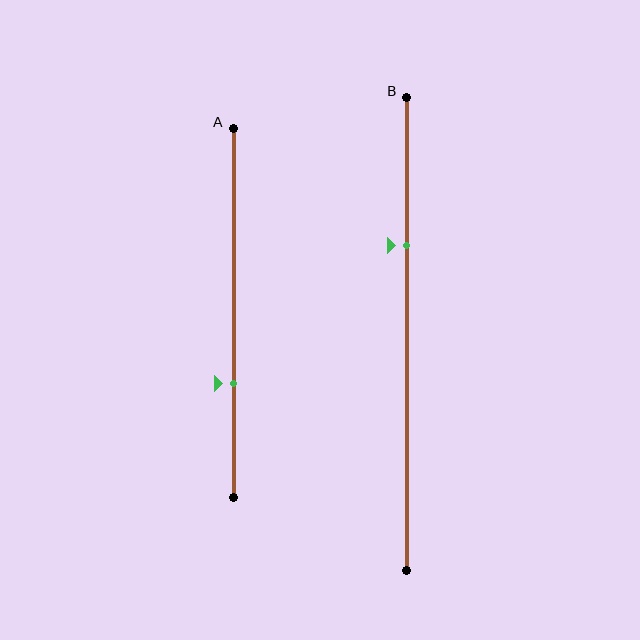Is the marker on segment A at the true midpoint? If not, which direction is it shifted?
No, the marker on segment A is shifted downward by about 19% of the segment length.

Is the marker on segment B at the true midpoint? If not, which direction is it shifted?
No, the marker on segment B is shifted upward by about 19% of the segment length.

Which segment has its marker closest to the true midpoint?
Segment B has its marker closest to the true midpoint.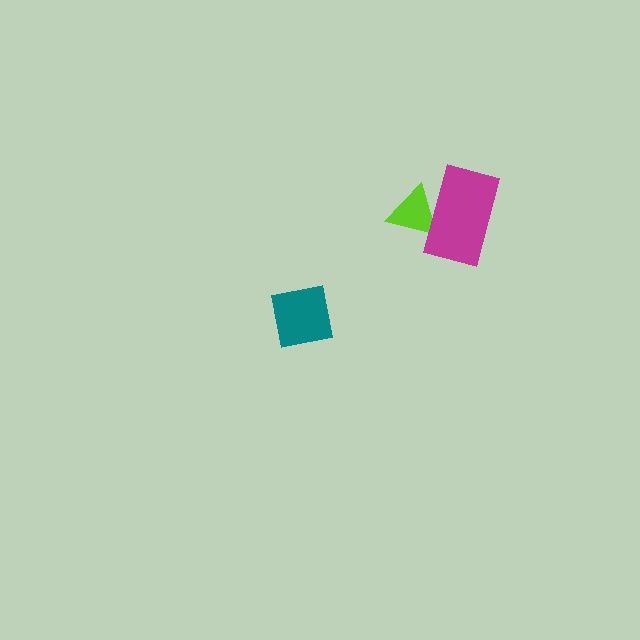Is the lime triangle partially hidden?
Yes, it is partially covered by another shape.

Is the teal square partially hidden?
No, no other shape covers it.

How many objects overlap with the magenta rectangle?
1 object overlaps with the magenta rectangle.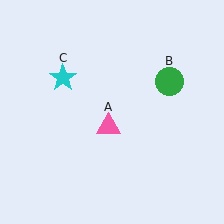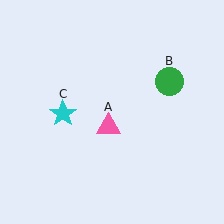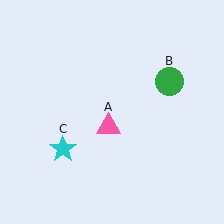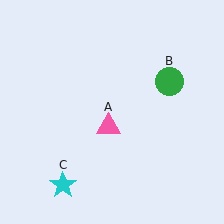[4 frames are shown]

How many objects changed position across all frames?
1 object changed position: cyan star (object C).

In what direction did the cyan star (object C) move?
The cyan star (object C) moved down.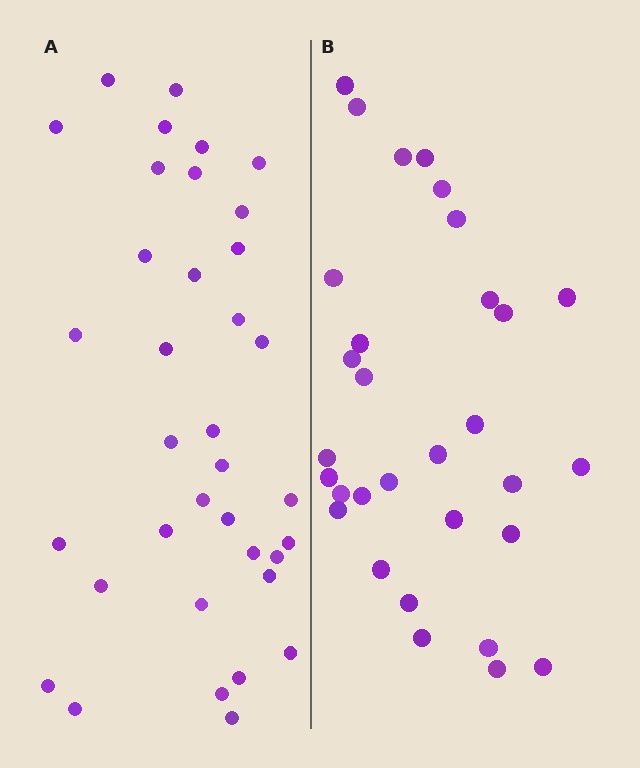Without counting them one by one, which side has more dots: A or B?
Region A (the left region) has more dots.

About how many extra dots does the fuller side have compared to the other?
Region A has about 5 more dots than region B.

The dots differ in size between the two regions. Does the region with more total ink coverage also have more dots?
No. Region B has more total ink coverage because its dots are larger, but region A actually contains more individual dots. Total area can be misleading — the number of items is what matters here.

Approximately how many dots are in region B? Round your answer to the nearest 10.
About 30 dots. (The exact count is 31, which rounds to 30.)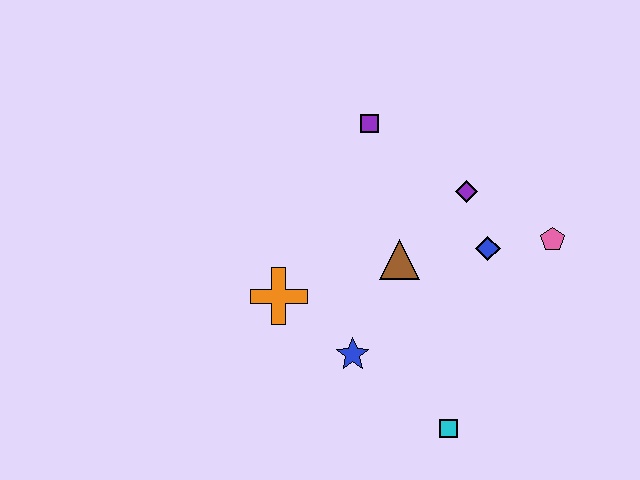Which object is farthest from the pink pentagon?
The orange cross is farthest from the pink pentagon.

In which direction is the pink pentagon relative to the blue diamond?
The pink pentagon is to the right of the blue diamond.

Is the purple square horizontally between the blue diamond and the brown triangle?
No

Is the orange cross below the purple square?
Yes